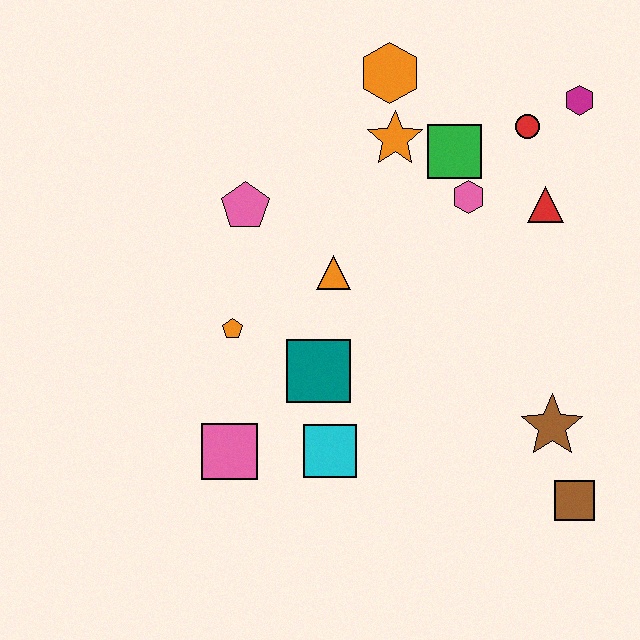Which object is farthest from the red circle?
The pink square is farthest from the red circle.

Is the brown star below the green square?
Yes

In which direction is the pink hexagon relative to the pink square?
The pink hexagon is above the pink square.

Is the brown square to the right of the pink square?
Yes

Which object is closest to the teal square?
The cyan square is closest to the teal square.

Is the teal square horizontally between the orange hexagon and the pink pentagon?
Yes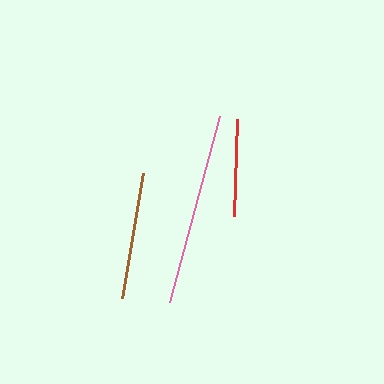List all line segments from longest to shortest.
From longest to shortest: pink, brown, red.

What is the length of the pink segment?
The pink segment is approximately 193 pixels long.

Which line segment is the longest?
The pink line is the longest at approximately 193 pixels.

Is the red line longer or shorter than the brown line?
The brown line is longer than the red line.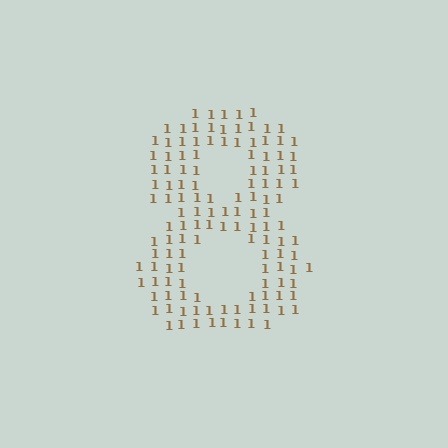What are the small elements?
The small elements are digit 1's.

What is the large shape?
The large shape is the digit 8.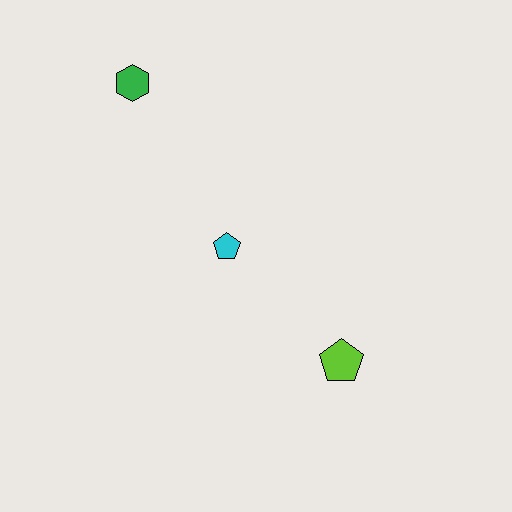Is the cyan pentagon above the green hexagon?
No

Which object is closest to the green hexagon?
The cyan pentagon is closest to the green hexagon.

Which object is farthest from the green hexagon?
The lime pentagon is farthest from the green hexagon.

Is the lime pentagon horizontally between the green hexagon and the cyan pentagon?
No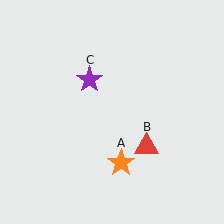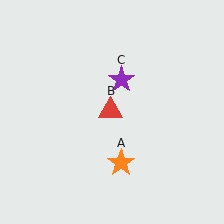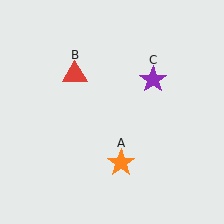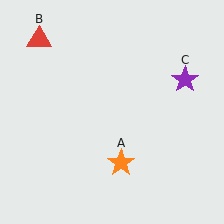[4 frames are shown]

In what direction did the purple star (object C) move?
The purple star (object C) moved right.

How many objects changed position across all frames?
2 objects changed position: red triangle (object B), purple star (object C).